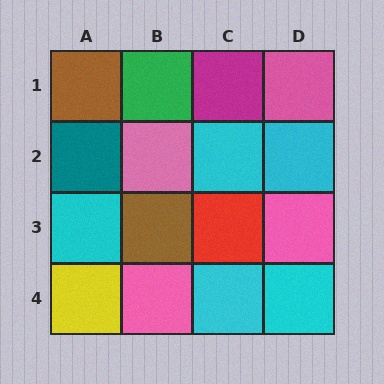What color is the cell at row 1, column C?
Magenta.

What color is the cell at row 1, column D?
Pink.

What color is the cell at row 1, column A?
Brown.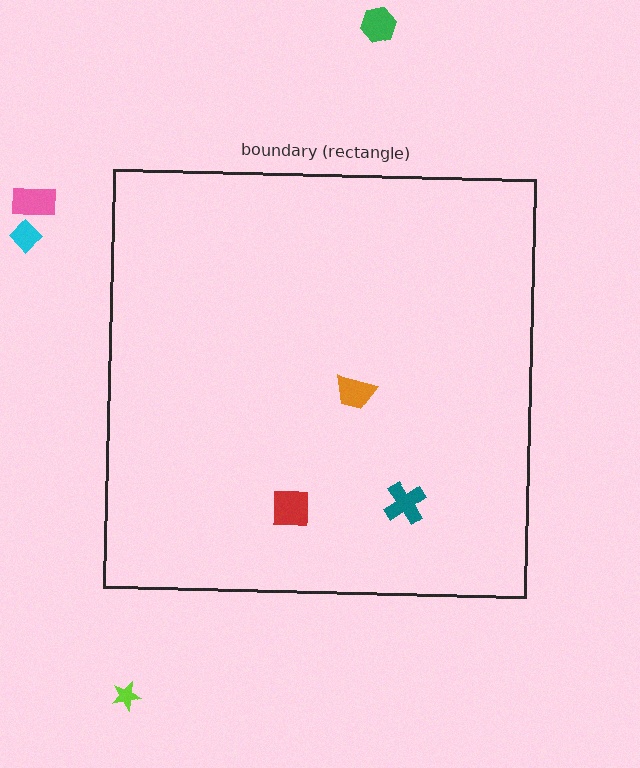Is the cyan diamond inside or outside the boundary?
Outside.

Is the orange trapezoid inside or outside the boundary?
Inside.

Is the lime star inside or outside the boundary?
Outside.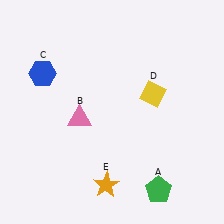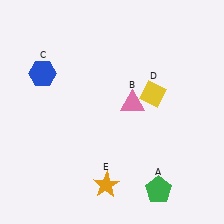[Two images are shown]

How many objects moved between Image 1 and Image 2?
1 object moved between the two images.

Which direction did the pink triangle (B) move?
The pink triangle (B) moved right.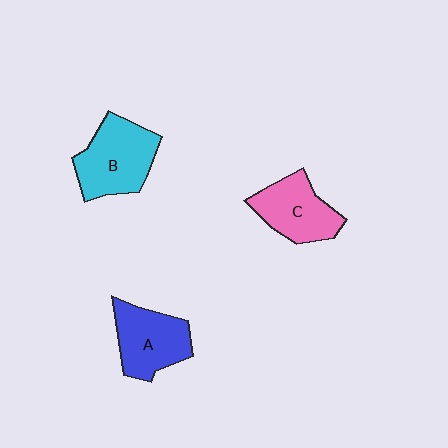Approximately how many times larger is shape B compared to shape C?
Approximately 1.2 times.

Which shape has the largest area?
Shape B (cyan).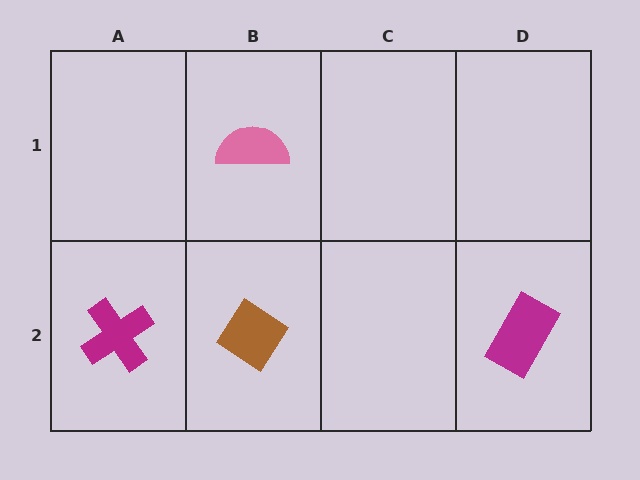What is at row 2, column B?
A brown diamond.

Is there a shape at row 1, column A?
No, that cell is empty.